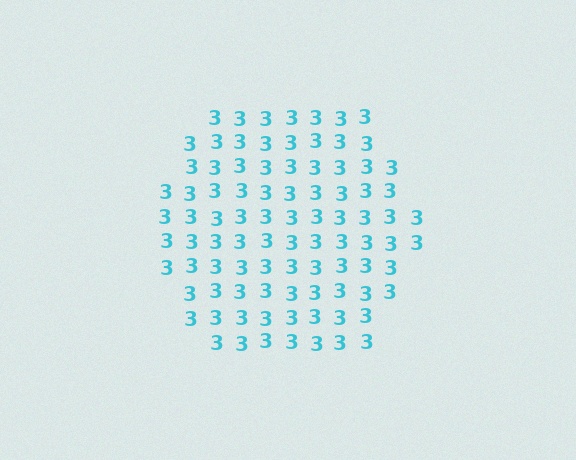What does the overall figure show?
The overall figure shows a hexagon.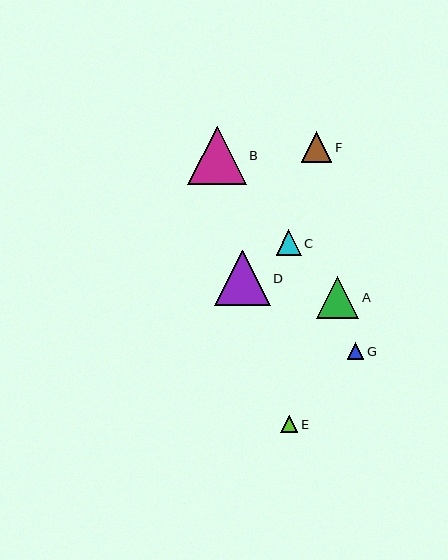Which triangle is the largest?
Triangle B is the largest with a size of approximately 58 pixels.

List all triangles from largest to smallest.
From largest to smallest: B, D, A, F, C, E, G.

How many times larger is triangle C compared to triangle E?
Triangle C is approximately 1.4 times the size of triangle E.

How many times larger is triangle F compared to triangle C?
Triangle F is approximately 1.2 times the size of triangle C.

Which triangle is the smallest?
Triangle G is the smallest with a size of approximately 16 pixels.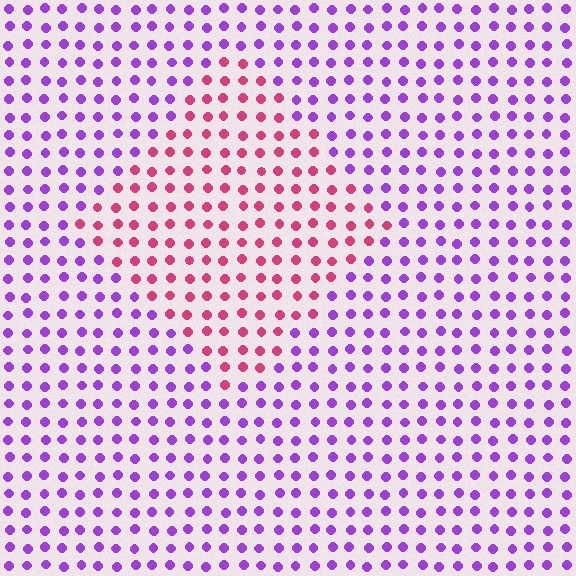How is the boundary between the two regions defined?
The boundary is defined purely by a slight shift in hue (about 57 degrees). Spacing, size, and orientation are identical on both sides.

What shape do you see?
I see a diamond.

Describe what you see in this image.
The image is filled with small purple elements in a uniform arrangement. A diamond-shaped region is visible where the elements are tinted to a slightly different hue, forming a subtle color boundary.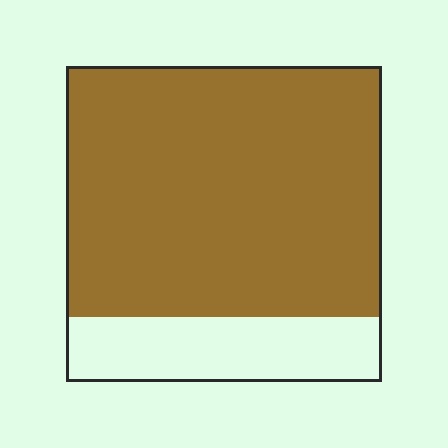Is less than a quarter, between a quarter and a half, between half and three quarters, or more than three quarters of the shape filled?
More than three quarters.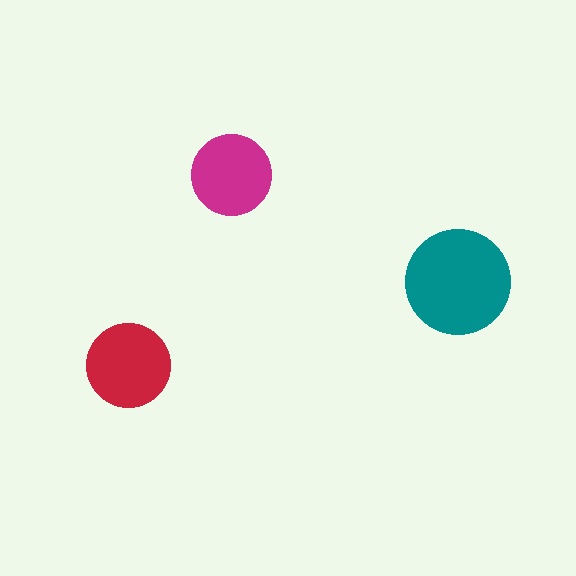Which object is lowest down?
The red circle is bottommost.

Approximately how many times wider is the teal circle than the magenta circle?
About 1.5 times wider.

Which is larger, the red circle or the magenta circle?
The red one.